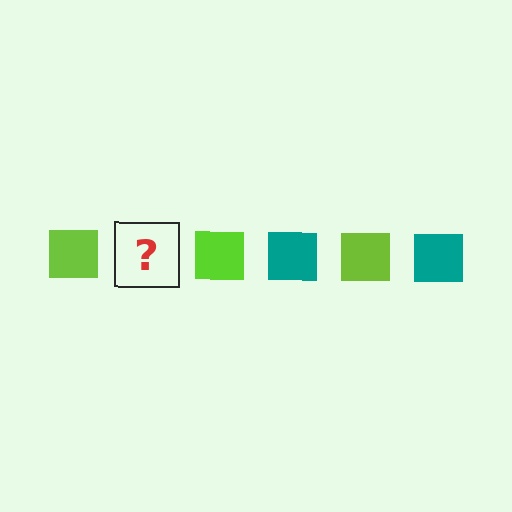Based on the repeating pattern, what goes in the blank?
The blank should be a teal square.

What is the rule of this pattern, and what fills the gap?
The rule is that the pattern cycles through lime, teal squares. The gap should be filled with a teal square.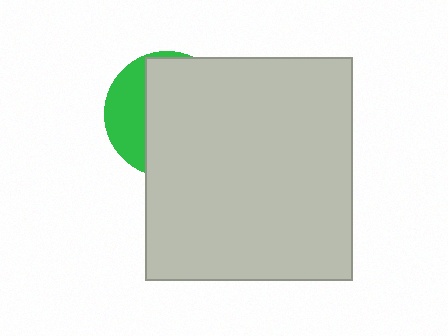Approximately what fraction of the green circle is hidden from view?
Roughly 69% of the green circle is hidden behind the light gray rectangle.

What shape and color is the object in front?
The object in front is a light gray rectangle.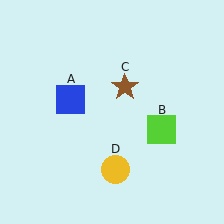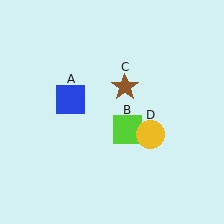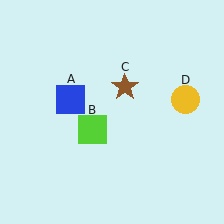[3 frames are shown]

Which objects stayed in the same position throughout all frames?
Blue square (object A) and brown star (object C) remained stationary.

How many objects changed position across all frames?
2 objects changed position: lime square (object B), yellow circle (object D).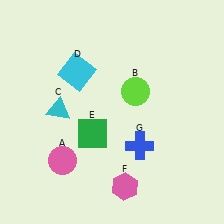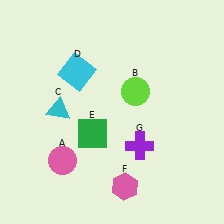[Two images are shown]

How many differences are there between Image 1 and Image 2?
There is 1 difference between the two images.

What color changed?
The cross (G) changed from blue in Image 1 to purple in Image 2.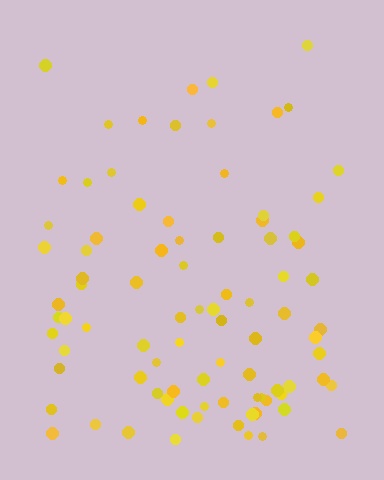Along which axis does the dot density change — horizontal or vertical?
Vertical.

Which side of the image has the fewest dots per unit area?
The top.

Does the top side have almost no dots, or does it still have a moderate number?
Still a moderate number, just noticeably fewer than the bottom.